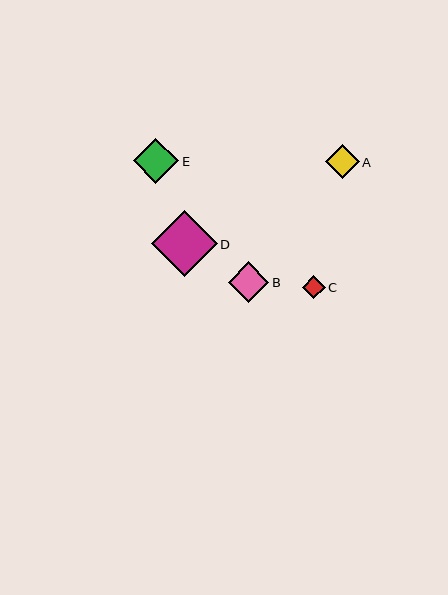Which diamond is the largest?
Diamond D is the largest with a size of approximately 66 pixels.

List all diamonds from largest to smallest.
From largest to smallest: D, E, B, A, C.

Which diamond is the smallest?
Diamond C is the smallest with a size of approximately 23 pixels.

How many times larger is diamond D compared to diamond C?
Diamond D is approximately 2.9 times the size of diamond C.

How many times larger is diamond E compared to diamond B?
Diamond E is approximately 1.1 times the size of diamond B.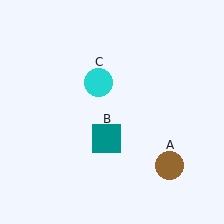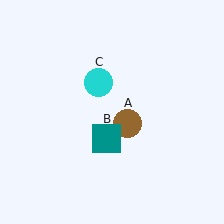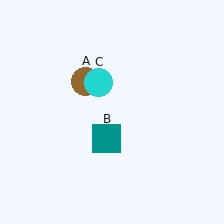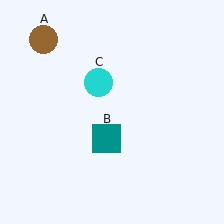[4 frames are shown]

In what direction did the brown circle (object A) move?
The brown circle (object A) moved up and to the left.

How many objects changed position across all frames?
1 object changed position: brown circle (object A).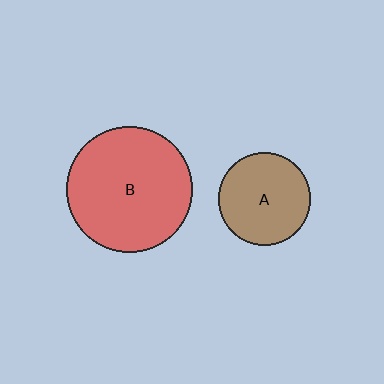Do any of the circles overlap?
No, none of the circles overlap.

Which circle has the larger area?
Circle B (red).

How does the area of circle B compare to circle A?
Approximately 1.9 times.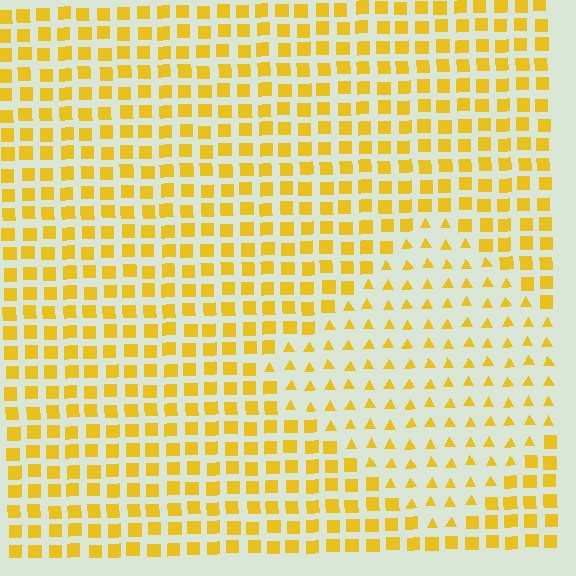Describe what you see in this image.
The image is filled with small yellow elements arranged in a uniform grid. A diamond-shaped region contains triangles, while the surrounding area contains squares. The boundary is defined purely by the change in element shape.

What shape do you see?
I see a diamond.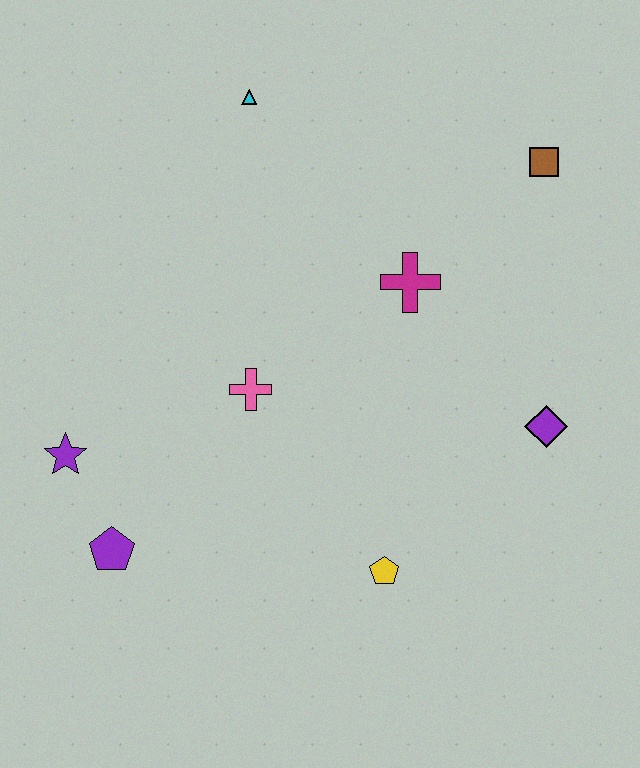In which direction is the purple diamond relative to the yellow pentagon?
The purple diamond is to the right of the yellow pentagon.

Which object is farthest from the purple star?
The brown square is farthest from the purple star.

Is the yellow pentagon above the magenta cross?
No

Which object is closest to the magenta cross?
The brown square is closest to the magenta cross.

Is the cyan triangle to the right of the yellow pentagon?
No